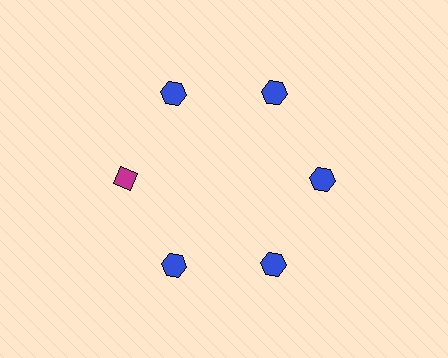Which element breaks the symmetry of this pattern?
The magenta diamond at roughly the 9 o'clock position breaks the symmetry. All other shapes are blue hexagons.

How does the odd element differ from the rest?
It differs in both color (magenta instead of blue) and shape (diamond instead of hexagon).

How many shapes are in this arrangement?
There are 6 shapes arranged in a ring pattern.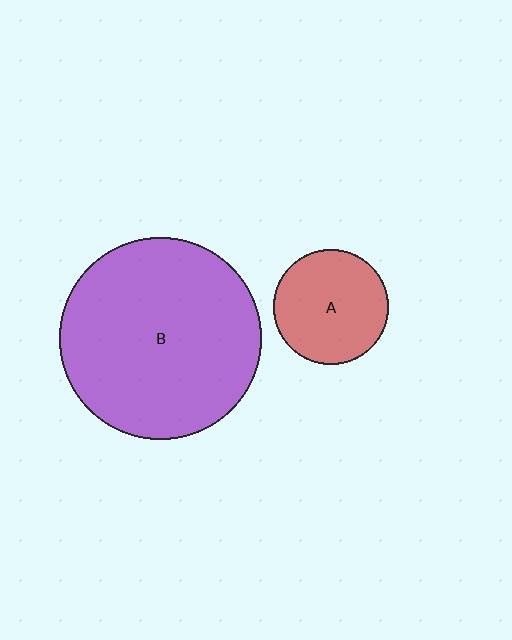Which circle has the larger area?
Circle B (purple).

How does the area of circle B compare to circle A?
Approximately 3.1 times.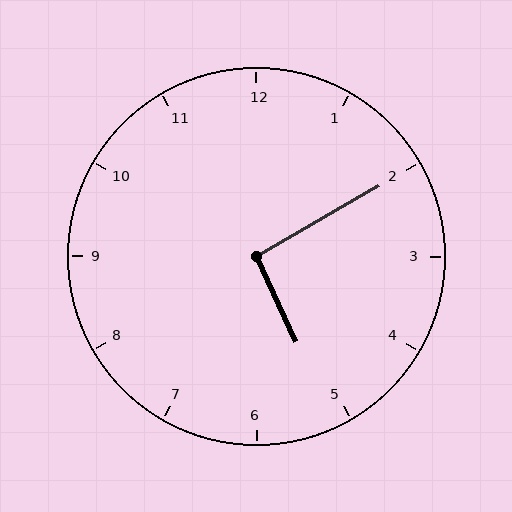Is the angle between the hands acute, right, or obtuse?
It is right.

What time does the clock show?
5:10.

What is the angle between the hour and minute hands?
Approximately 95 degrees.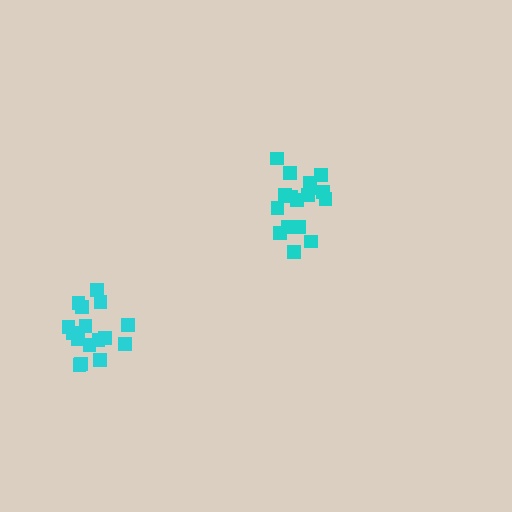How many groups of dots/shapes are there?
There are 2 groups.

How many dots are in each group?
Group 1: 16 dots, Group 2: 18 dots (34 total).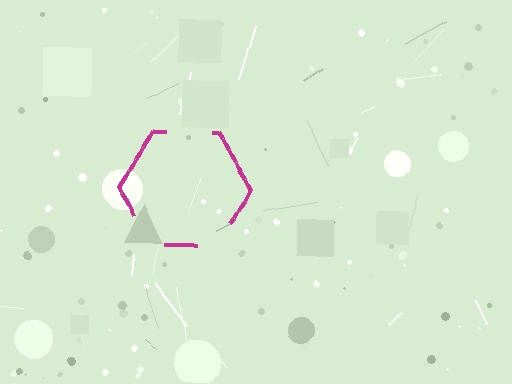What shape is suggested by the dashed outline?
The dashed outline suggests a hexagon.